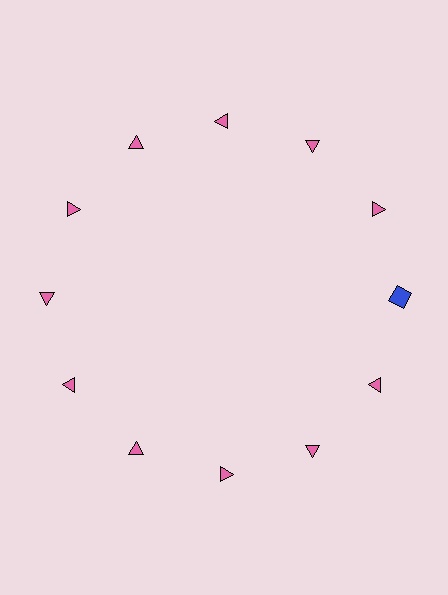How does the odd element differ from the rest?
It differs in both color (blue instead of pink) and shape (square instead of triangle).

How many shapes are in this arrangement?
There are 12 shapes arranged in a ring pattern.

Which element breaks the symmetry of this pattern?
The blue square at roughly the 3 o'clock position breaks the symmetry. All other shapes are pink triangles.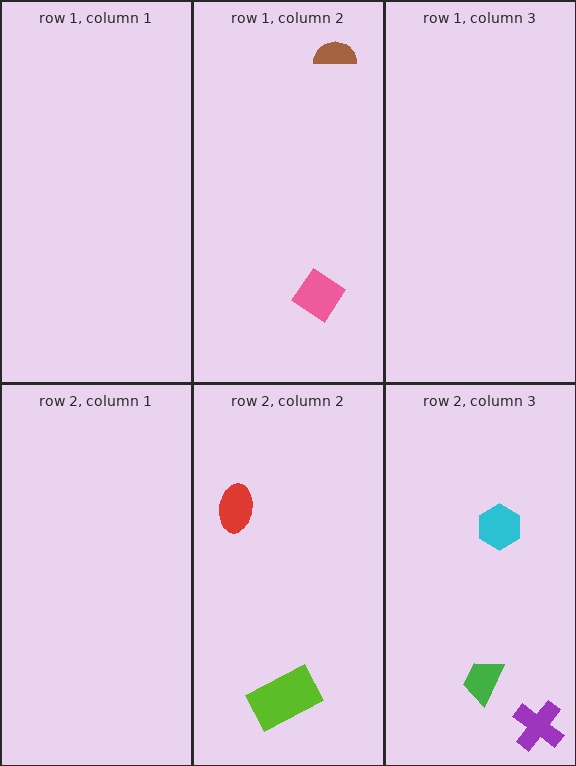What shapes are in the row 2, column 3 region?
The green trapezoid, the purple cross, the cyan hexagon.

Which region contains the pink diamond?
The row 1, column 2 region.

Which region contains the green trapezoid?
The row 2, column 3 region.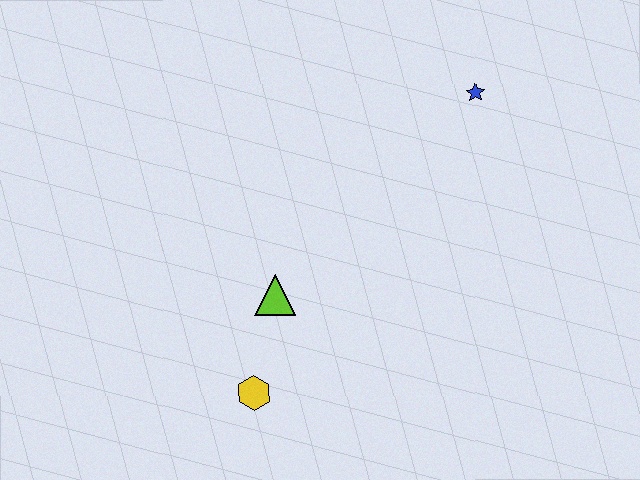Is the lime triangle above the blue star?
No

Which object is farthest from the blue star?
The yellow hexagon is farthest from the blue star.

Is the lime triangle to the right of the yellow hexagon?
Yes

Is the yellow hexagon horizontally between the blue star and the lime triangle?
No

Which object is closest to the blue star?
The lime triangle is closest to the blue star.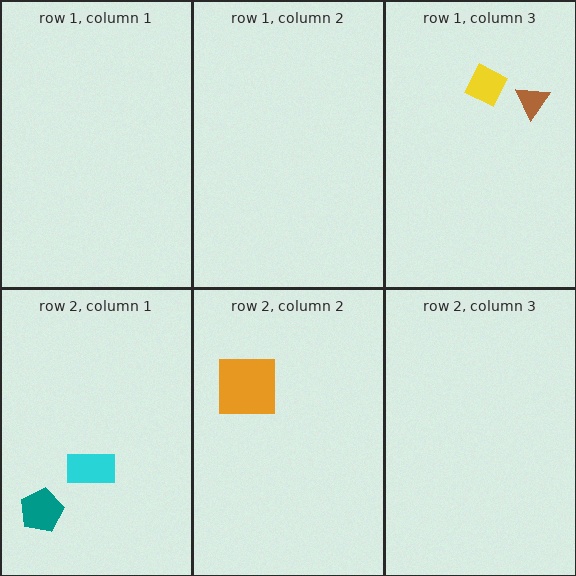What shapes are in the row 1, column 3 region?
The brown triangle, the yellow diamond.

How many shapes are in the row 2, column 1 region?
2.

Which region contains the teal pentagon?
The row 2, column 1 region.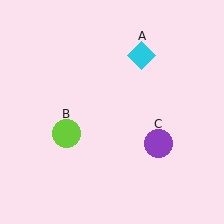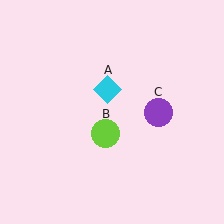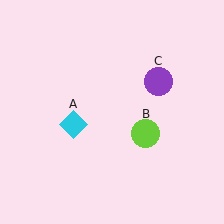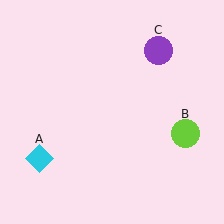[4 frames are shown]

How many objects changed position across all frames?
3 objects changed position: cyan diamond (object A), lime circle (object B), purple circle (object C).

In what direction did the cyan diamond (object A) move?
The cyan diamond (object A) moved down and to the left.